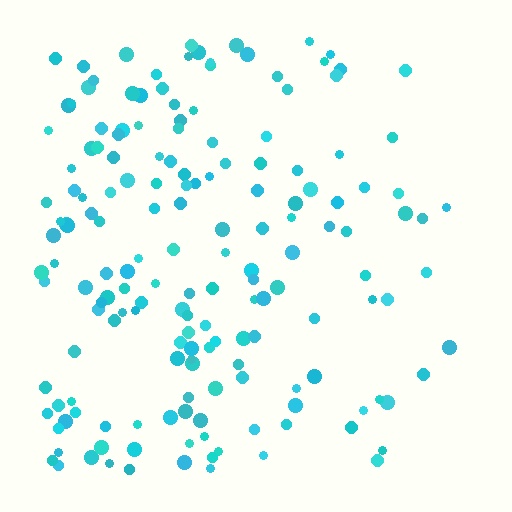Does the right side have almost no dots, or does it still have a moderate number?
Still a moderate number, just noticeably fewer than the left.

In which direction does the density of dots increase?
From right to left, with the left side densest.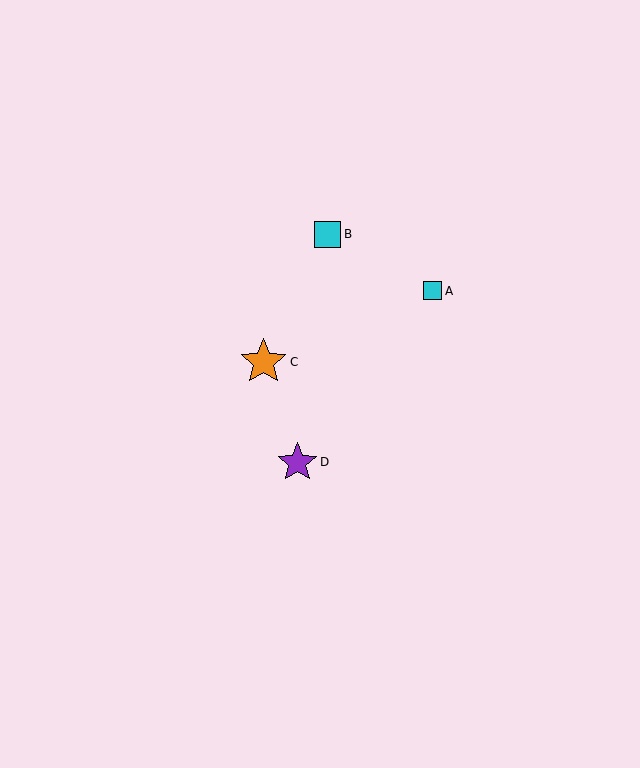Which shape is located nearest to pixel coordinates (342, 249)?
The cyan square (labeled B) at (328, 234) is nearest to that location.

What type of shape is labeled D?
Shape D is a purple star.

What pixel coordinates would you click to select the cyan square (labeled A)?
Click at (433, 291) to select the cyan square A.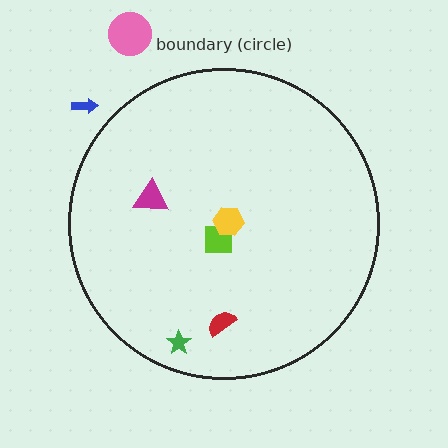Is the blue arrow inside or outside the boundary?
Outside.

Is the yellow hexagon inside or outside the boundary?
Inside.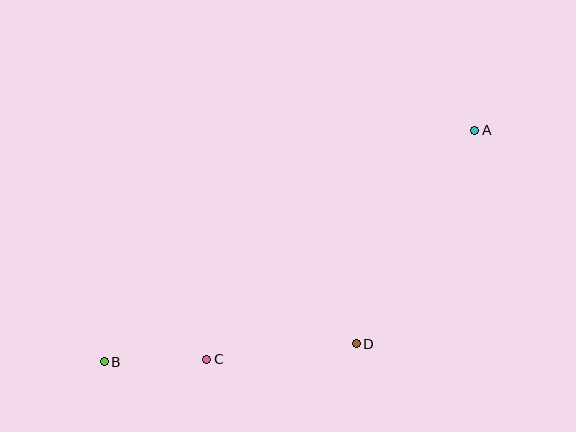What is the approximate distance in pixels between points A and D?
The distance between A and D is approximately 244 pixels.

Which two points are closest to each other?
Points B and C are closest to each other.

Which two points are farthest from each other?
Points A and B are farthest from each other.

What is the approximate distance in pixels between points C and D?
The distance between C and D is approximately 150 pixels.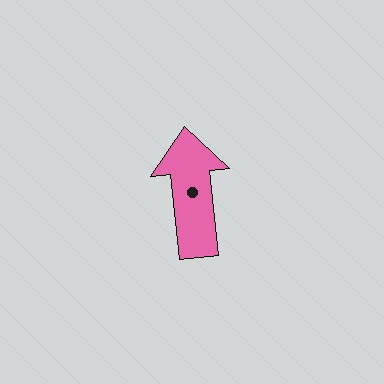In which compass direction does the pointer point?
North.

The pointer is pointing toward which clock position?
Roughly 12 o'clock.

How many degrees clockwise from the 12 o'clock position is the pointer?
Approximately 354 degrees.